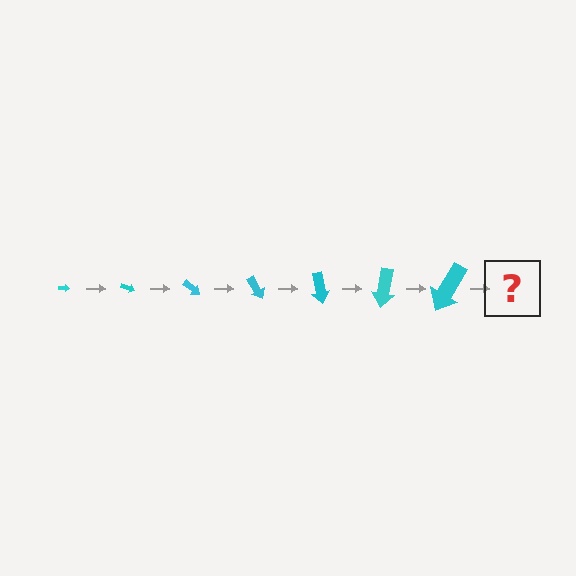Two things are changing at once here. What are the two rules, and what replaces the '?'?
The two rules are that the arrow grows larger each step and it rotates 20 degrees each step. The '?' should be an arrow, larger than the previous one and rotated 140 degrees from the start.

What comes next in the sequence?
The next element should be an arrow, larger than the previous one and rotated 140 degrees from the start.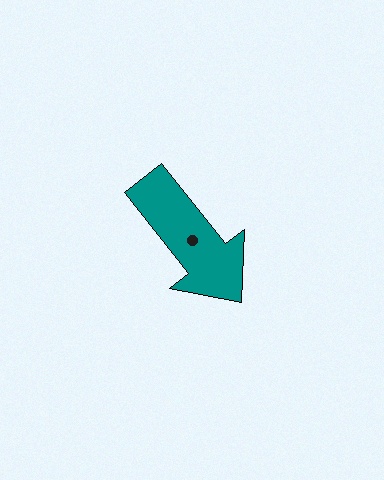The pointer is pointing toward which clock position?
Roughly 5 o'clock.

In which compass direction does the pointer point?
Southeast.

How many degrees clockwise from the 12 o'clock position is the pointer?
Approximately 142 degrees.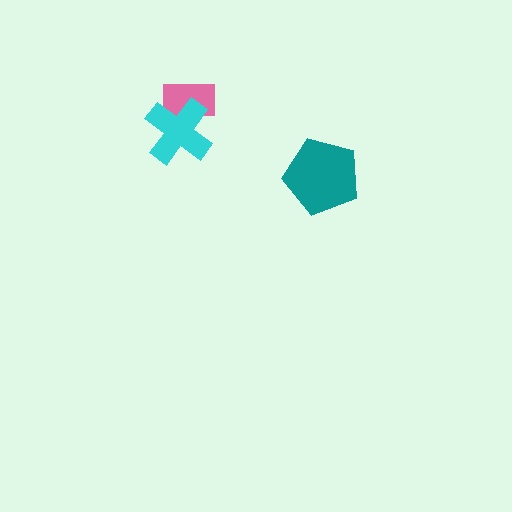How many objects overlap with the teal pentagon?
0 objects overlap with the teal pentagon.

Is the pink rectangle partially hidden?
Yes, it is partially covered by another shape.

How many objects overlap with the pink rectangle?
1 object overlaps with the pink rectangle.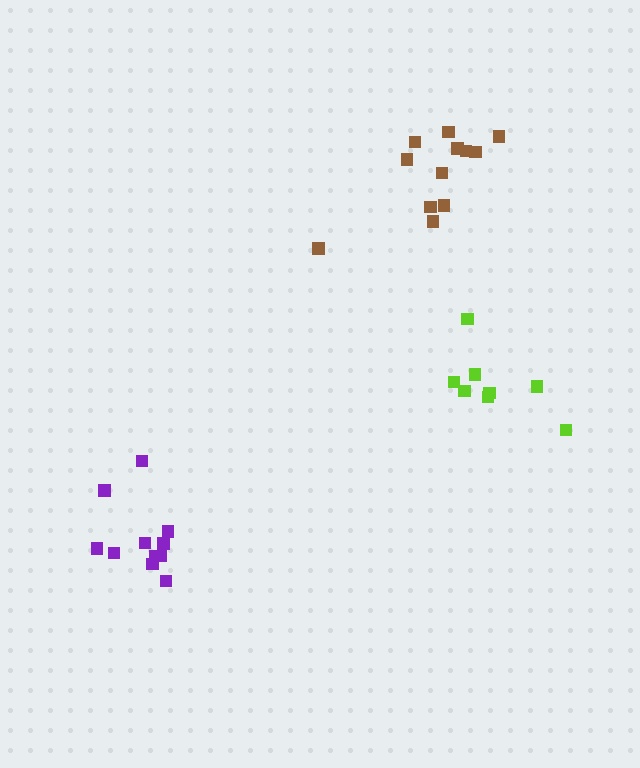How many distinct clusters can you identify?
There are 3 distinct clusters.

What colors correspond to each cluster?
The clusters are colored: brown, purple, lime.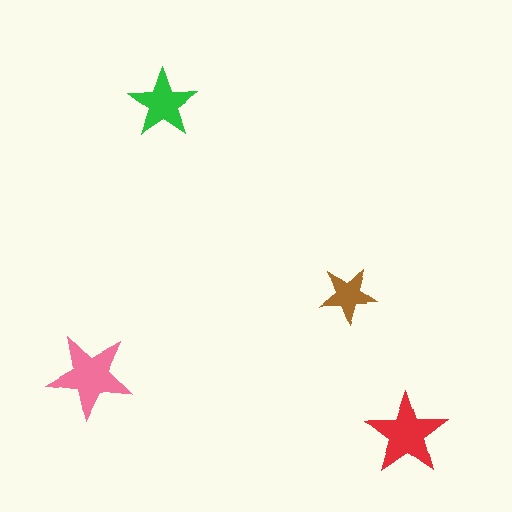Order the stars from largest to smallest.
the pink one, the red one, the green one, the brown one.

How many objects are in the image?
There are 4 objects in the image.